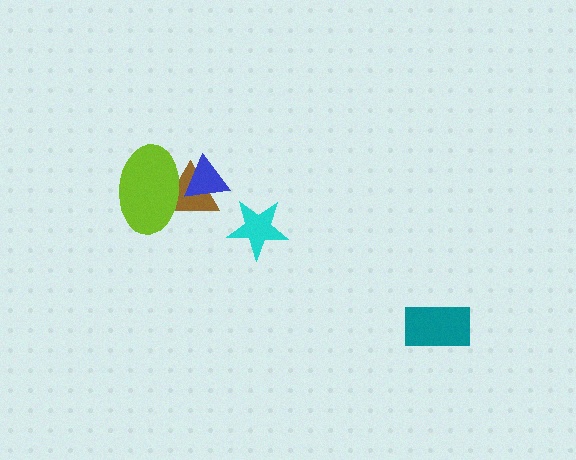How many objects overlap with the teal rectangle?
0 objects overlap with the teal rectangle.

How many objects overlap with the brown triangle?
2 objects overlap with the brown triangle.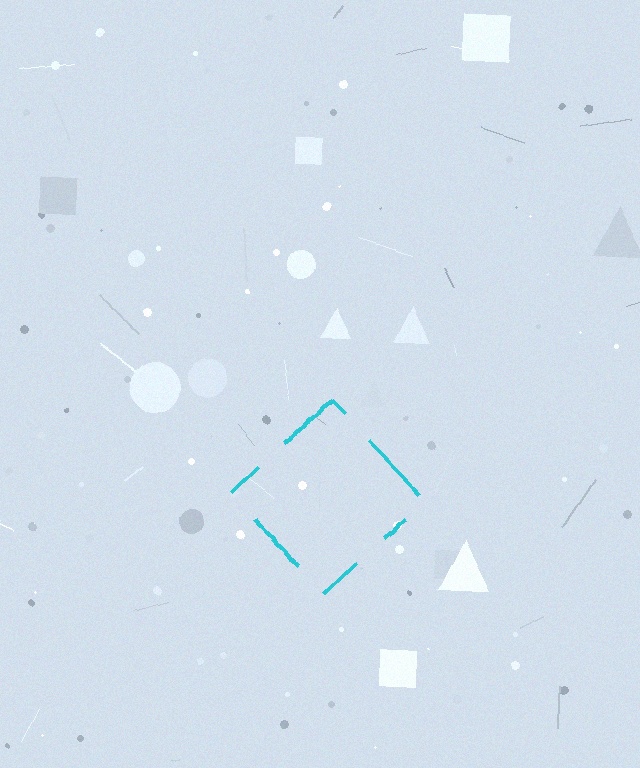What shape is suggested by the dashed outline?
The dashed outline suggests a diamond.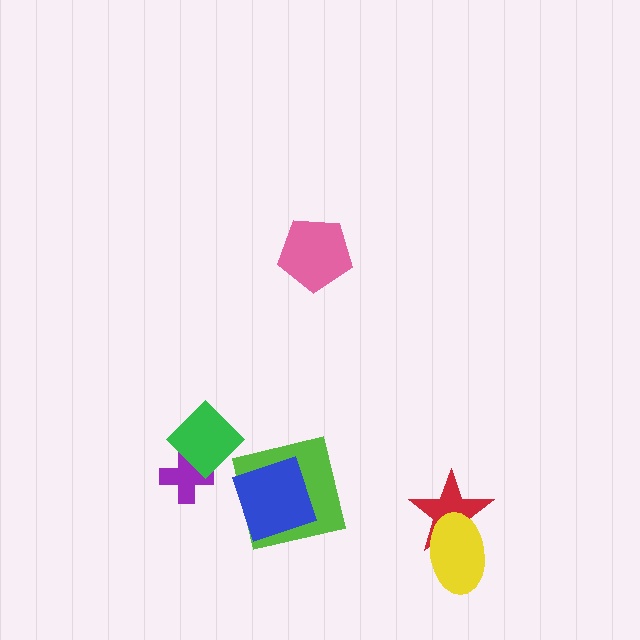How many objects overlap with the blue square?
1 object overlaps with the blue square.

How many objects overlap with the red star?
1 object overlaps with the red star.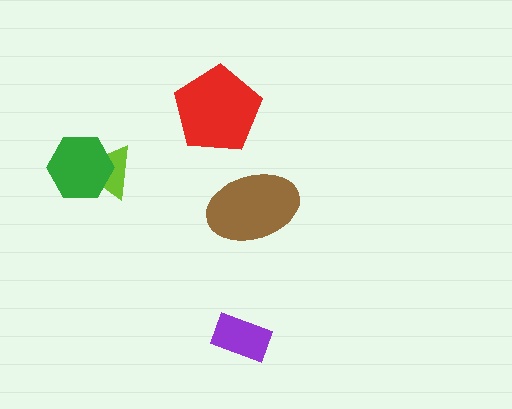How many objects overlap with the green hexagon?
1 object overlaps with the green hexagon.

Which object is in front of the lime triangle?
The green hexagon is in front of the lime triangle.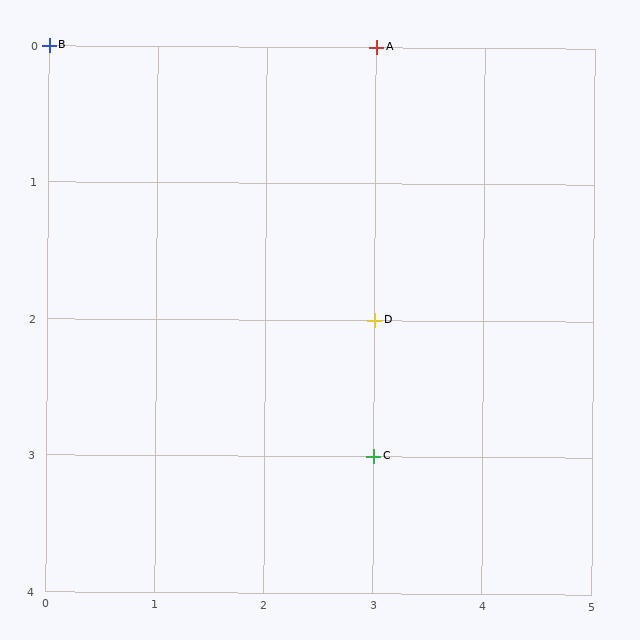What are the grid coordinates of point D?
Point D is at grid coordinates (3, 2).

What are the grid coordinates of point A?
Point A is at grid coordinates (3, 0).